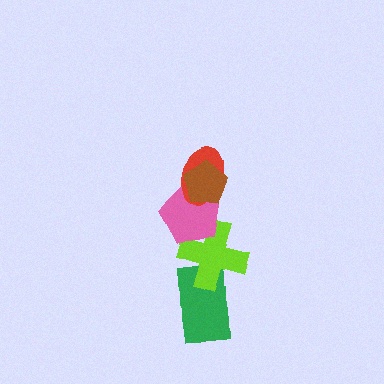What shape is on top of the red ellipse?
The brown pentagon is on top of the red ellipse.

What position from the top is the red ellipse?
The red ellipse is 2nd from the top.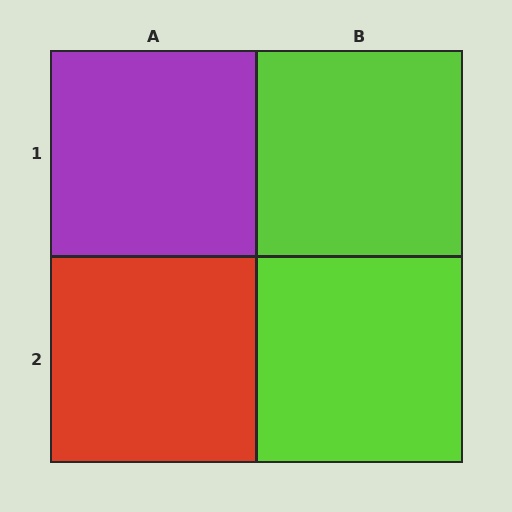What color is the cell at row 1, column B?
Lime.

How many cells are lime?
2 cells are lime.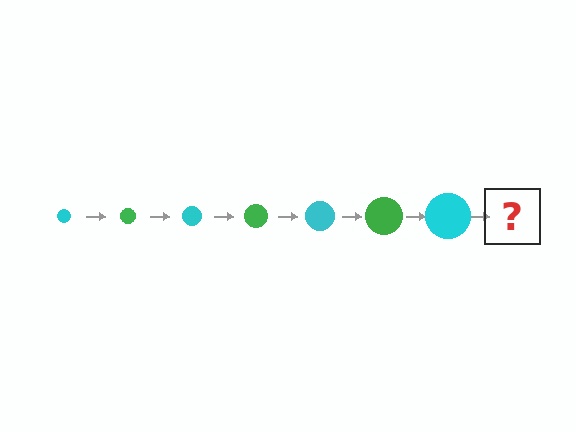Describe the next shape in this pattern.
It should be a green circle, larger than the previous one.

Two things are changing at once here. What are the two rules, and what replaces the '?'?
The two rules are that the circle grows larger each step and the color cycles through cyan and green. The '?' should be a green circle, larger than the previous one.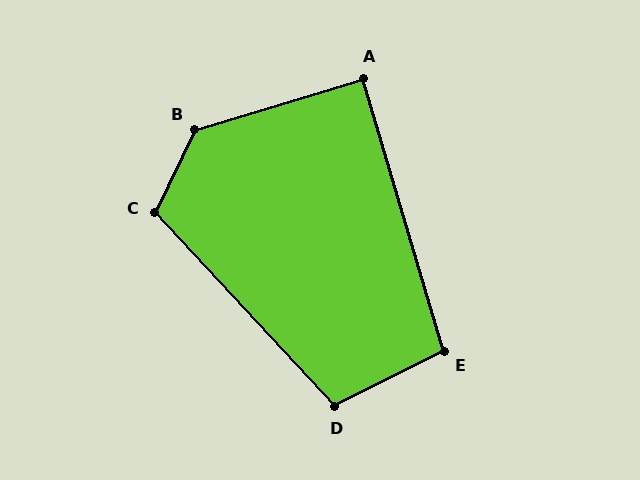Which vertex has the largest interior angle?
B, at approximately 132 degrees.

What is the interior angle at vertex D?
Approximately 106 degrees (obtuse).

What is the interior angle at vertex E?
Approximately 100 degrees (obtuse).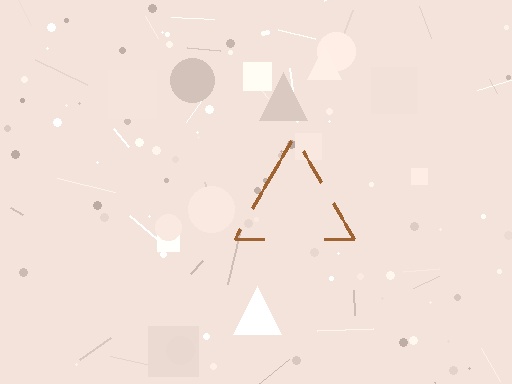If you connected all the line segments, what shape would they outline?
They would outline a triangle.